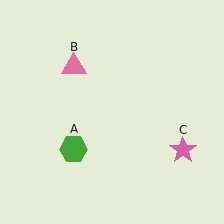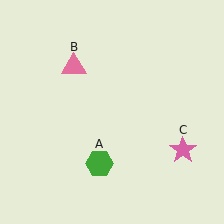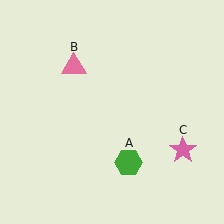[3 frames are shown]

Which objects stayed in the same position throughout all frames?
Pink triangle (object B) and pink star (object C) remained stationary.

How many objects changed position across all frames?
1 object changed position: green hexagon (object A).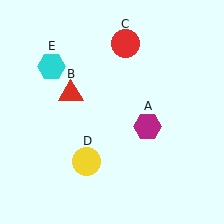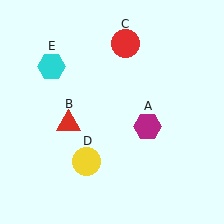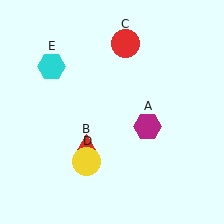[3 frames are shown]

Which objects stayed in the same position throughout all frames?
Magenta hexagon (object A) and red circle (object C) and yellow circle (object D) and cyan hexagon (object E) remained stationary.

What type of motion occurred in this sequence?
The red triangle (object B) rotated counterclockwise around the center of the scene.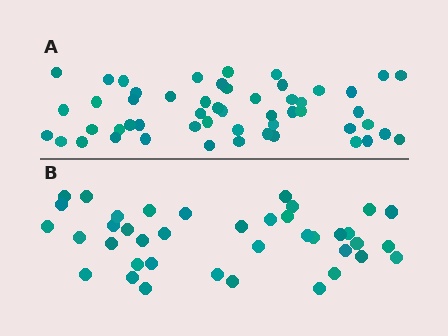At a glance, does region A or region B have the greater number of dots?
Region A (the top region) has more dots.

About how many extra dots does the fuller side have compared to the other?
Region A has approximately 15 more dots than region B.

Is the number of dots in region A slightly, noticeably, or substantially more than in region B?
Region A has noticeably more, but not dramatically so. The ratio is roughly 1.3 to 1.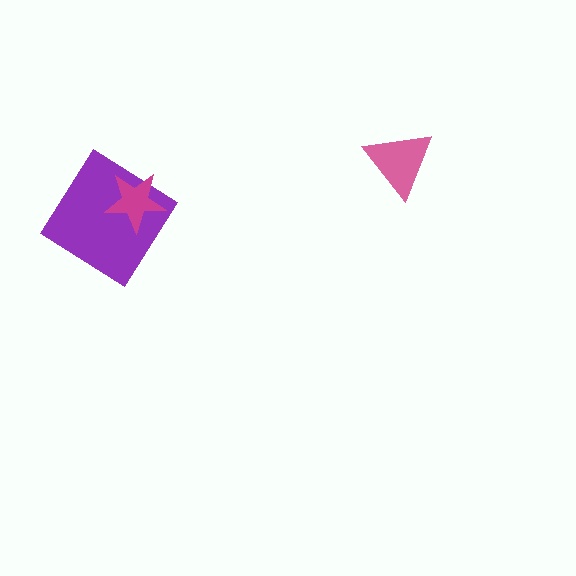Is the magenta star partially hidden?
No, no other shape covers it.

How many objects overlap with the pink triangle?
0 objects overlap with the pink triangle.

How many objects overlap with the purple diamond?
1 object overlaps with the purple diamond.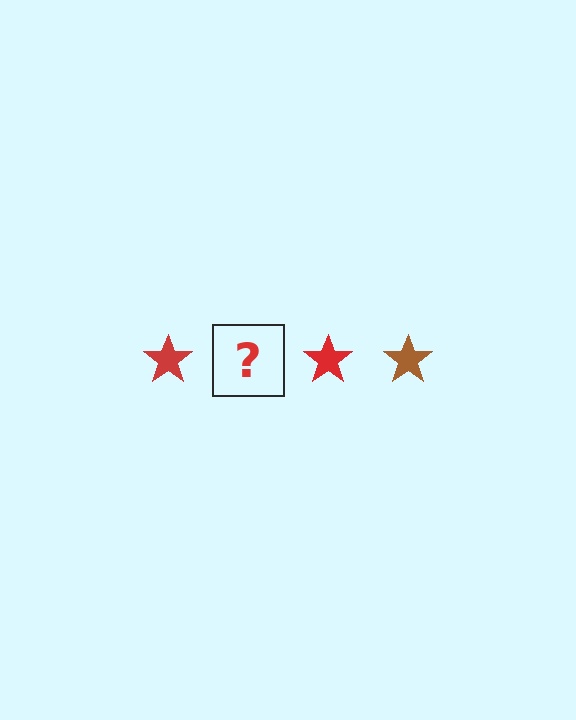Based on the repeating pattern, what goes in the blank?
The blank should be a brown star.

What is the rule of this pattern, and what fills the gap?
The rule is that the pattern cycles through red, brown stars. The gap should be filled with a brown star.